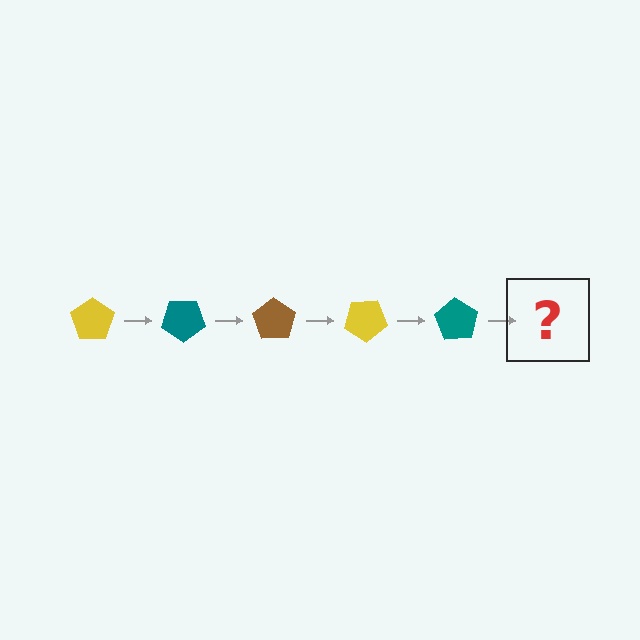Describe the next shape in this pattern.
It should be a brown pentagon, rotated 175 degrees from the start.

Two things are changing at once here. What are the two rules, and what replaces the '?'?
The two rules are that it rotates 35 degrees each step and the color cycles through yellow, teal, and brown. The '?' should be a brown pentagon, rotated 175 degrees from the start.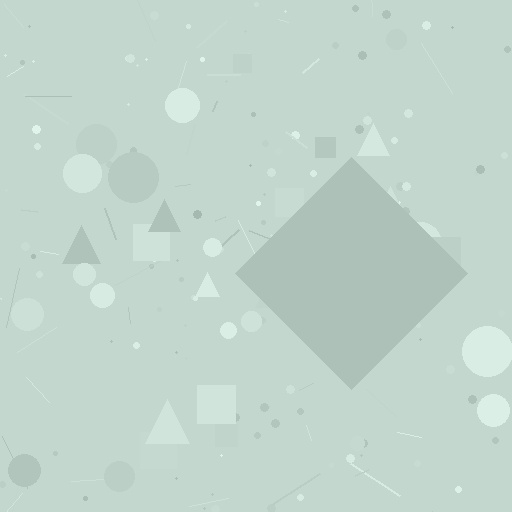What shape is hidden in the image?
A diamond is hidden in the image.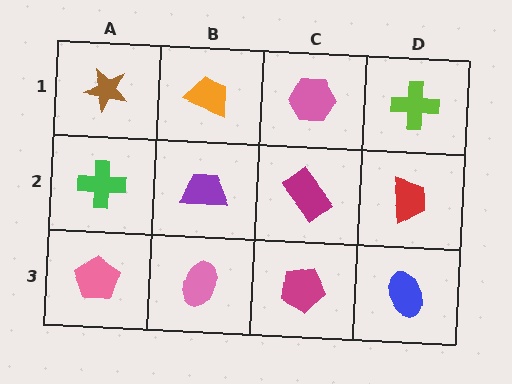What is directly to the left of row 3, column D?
A magenta pentagon.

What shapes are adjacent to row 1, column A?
A green cross (row 2, column A), an orange trapezoid (row 1, column B).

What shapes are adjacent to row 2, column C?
A pink hexagon (row 1, column C), a magenta pentagon (row 3, column C), a purple trapezoid (row 2, column B), a red trapezoid (row 2, column D).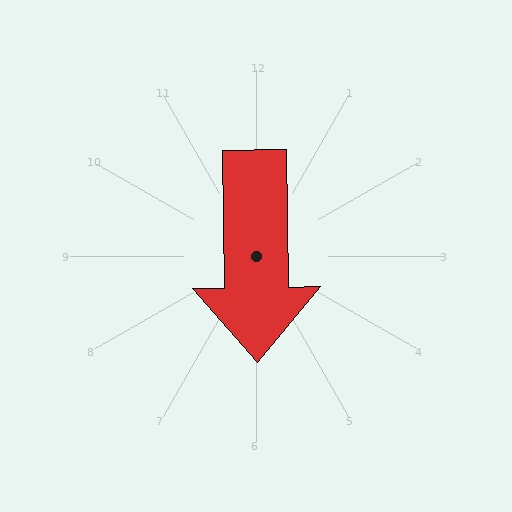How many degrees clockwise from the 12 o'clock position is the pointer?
Approximately 179 degrees.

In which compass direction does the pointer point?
South.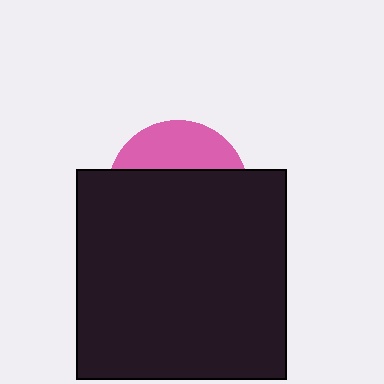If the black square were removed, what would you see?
You would see the complete pink circle.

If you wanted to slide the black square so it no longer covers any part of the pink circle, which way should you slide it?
Slide it down — that is the most direct way to separate the two shapes.